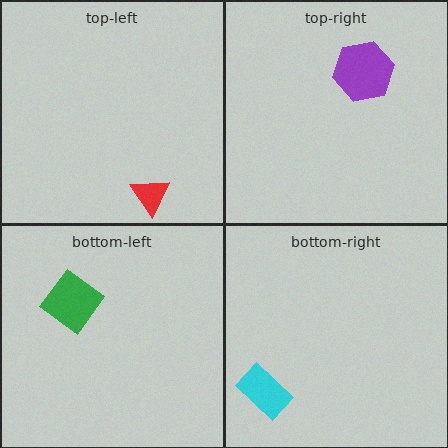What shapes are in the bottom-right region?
The cyan rectangle.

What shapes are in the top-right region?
The purple hexagon.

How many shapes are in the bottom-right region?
1.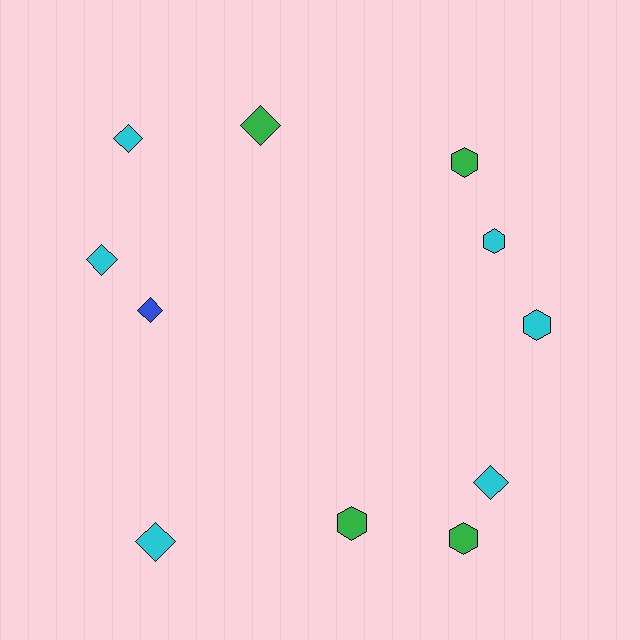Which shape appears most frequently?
Diamond, with 6 objects.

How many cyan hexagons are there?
There are 2 cyan hexagons.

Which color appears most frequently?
Cyan, with 6 objects.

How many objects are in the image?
There are 11 objects.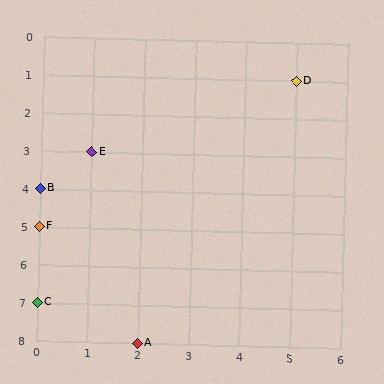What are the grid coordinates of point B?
Point B is at grid coordinates (0, 4).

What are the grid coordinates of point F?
Point F is at grid coordinates (0, 5).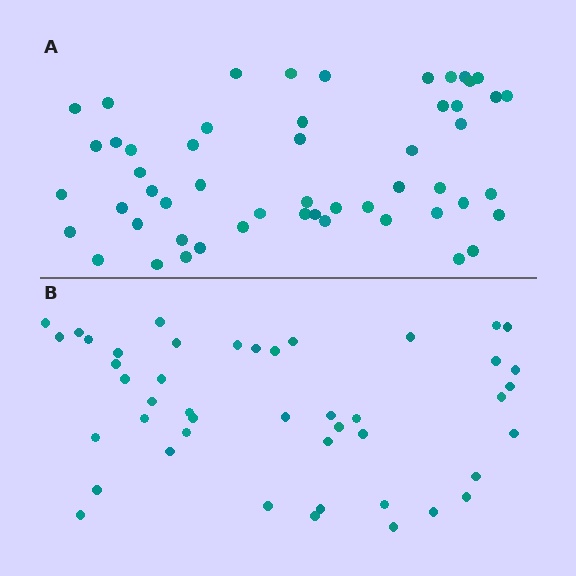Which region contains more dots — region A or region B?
Region A (the top region) has more dots.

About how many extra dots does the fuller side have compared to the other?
Region A has roughly 8 or so more dots than region B.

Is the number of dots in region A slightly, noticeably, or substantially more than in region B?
Region A has only slightly more — the two regions are fairly close. The ratio is roughly 1.2 to 1.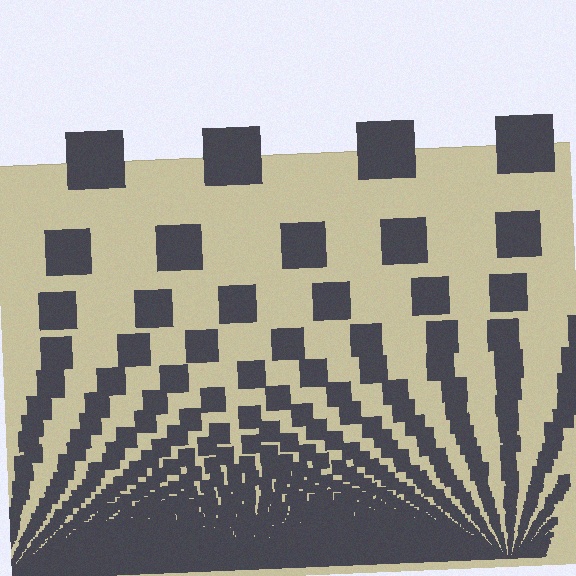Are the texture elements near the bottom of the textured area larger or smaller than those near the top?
Smaller. The gradient is inverted — elements near the bottom are smaller and denser.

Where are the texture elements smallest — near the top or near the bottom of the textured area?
Near the bottom.